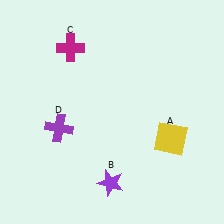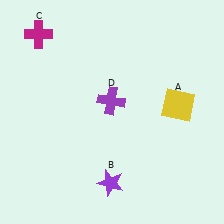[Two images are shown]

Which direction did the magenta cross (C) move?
The magenta cross (C) moved left.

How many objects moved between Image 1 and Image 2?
3 objects moved between the two images.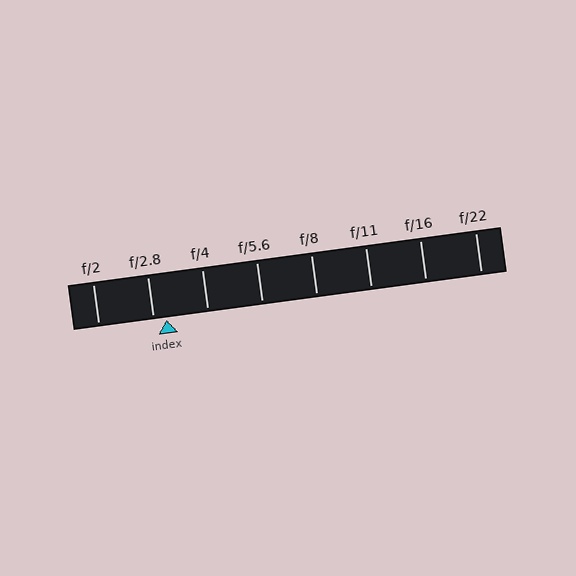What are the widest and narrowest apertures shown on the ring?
The widest aperture shown is f/2 and the narrowest is f/22.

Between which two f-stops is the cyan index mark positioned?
The index mark is between f/2.8 and f/4.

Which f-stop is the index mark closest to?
The index mark is closest to f/2.8.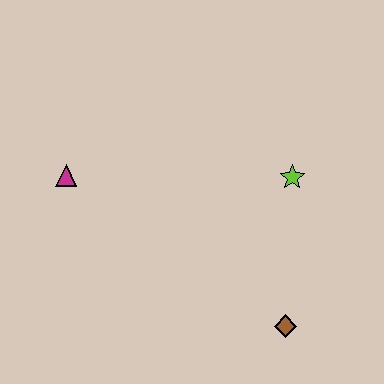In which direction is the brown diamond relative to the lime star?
The brown diamond is below the lime star.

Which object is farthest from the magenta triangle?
The brown diamond is farthest from the magenta triangle.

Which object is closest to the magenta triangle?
The lime star is closest to the magenta triangle.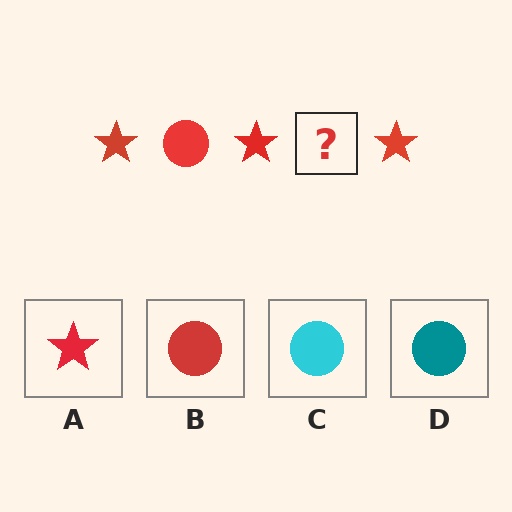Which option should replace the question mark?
Option B.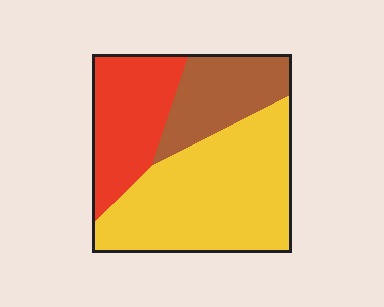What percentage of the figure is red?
Red takes up about one quarter (1/4) of the figure.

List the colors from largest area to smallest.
From largest to smallest: yellow, red, brown.